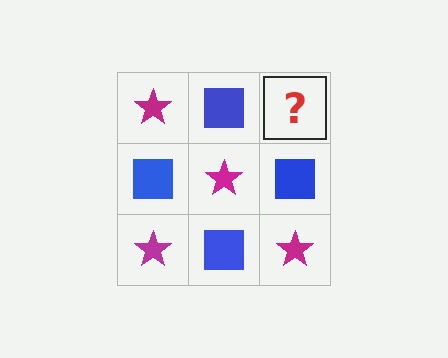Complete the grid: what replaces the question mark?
The question mark should be replaced with a magenta star.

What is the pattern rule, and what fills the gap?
The rule is that it alternates magenta star and blue square in a checkerboard pattern. The gap should be filled with a magenta star.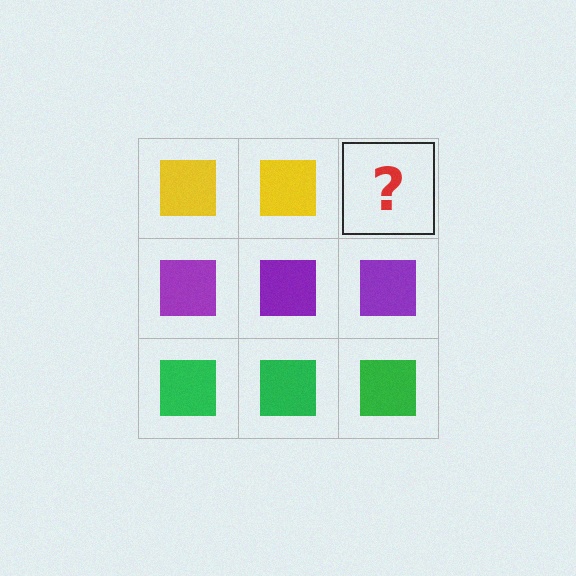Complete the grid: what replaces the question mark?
The question mark should be replaced with a yellow square.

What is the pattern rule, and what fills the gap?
The rule is that each row has a consistent color. The gap should be filled with a yellow square.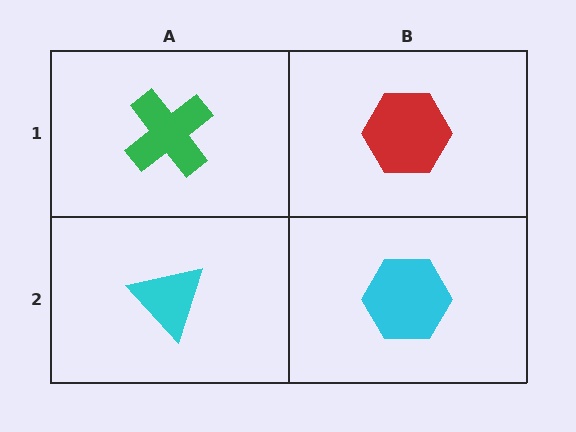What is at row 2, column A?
A cyan triangle.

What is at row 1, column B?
A red hexagon.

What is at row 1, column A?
A green cross.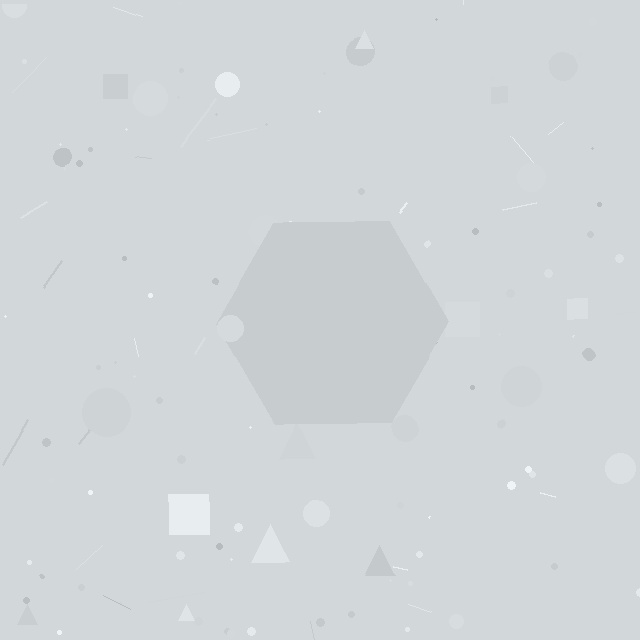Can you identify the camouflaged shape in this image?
The camouflaged shape is a hexagon.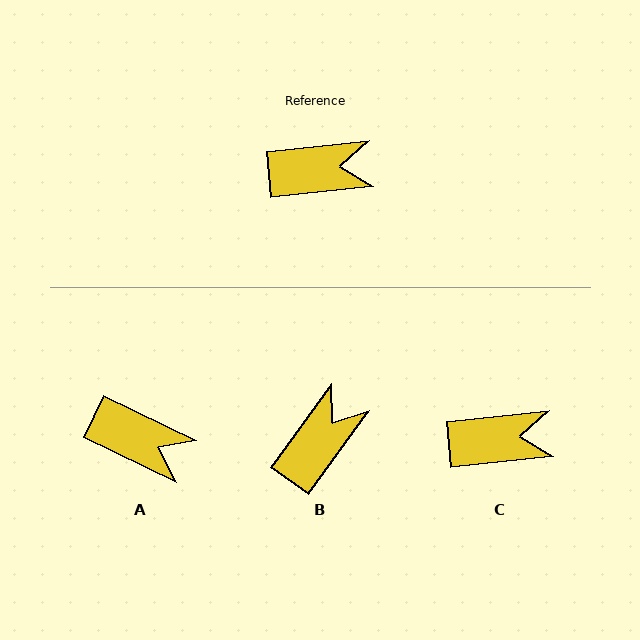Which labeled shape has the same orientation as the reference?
C.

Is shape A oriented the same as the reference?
No, it is off by about 32 degrees.